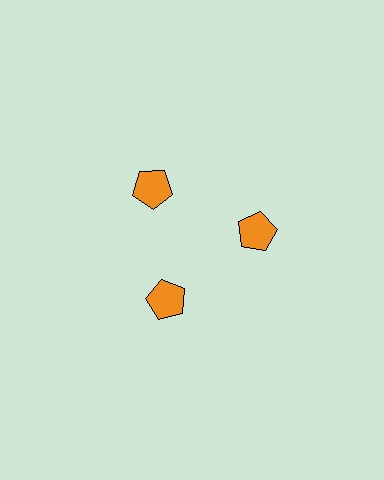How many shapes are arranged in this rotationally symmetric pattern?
There are 3 shapes, arranged in 3 groups of 1.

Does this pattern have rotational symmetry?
Yes, this pattern has 3-fold rotational symmetry. It looks the same after rotating 120 degrees around the center.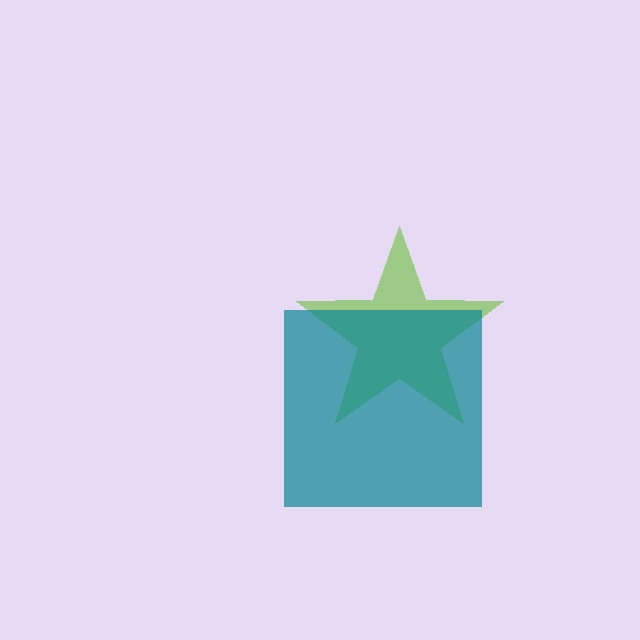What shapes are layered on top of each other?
The layered shapes are: a lime star, a teal square.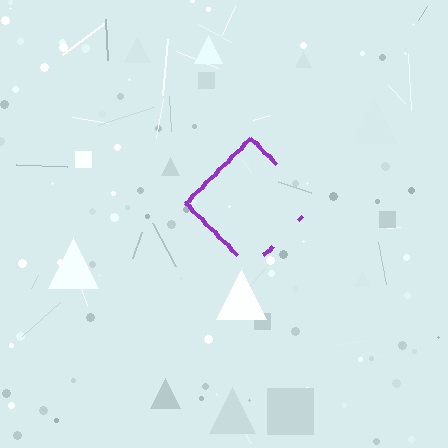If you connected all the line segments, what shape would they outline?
They would outline a diamond.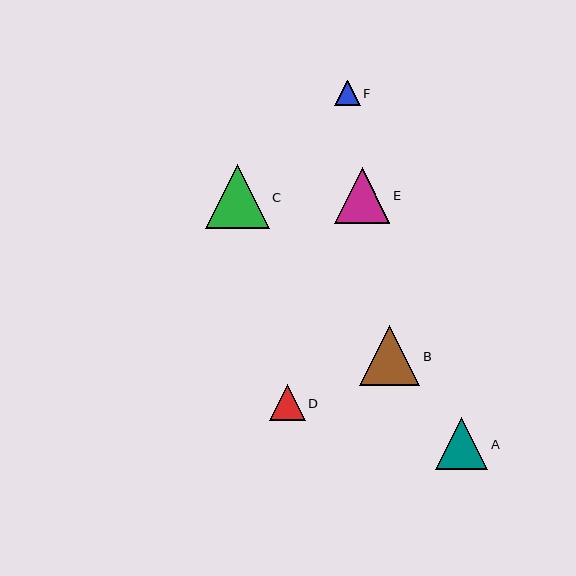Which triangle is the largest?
Triangle C is the largest with a size of approximately 63 pixels.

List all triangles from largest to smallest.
From largest to smallest: C, B, E, A, D, F.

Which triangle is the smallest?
Triangle F is the smallest with a size of approximately 26 pixels.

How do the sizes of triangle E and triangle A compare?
Triangle E and triangle A are approximately the same size.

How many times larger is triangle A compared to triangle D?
Triangle A is approximately 1.5 times the size of triangle D.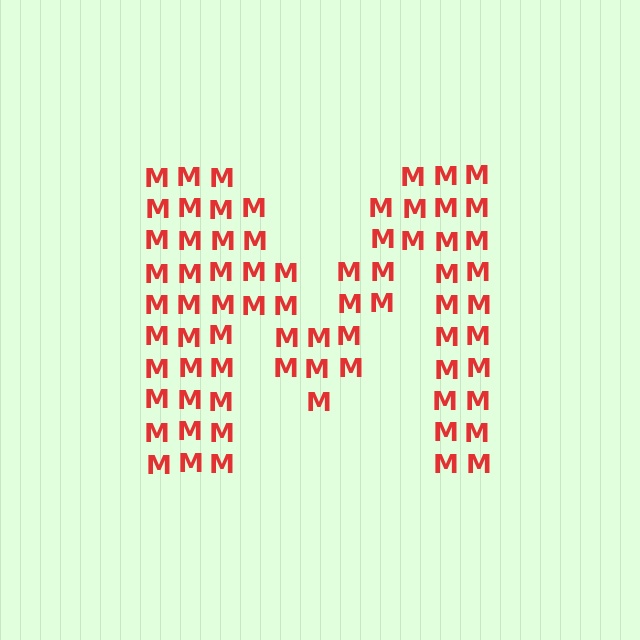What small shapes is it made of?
It is made of small letter M's.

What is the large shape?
The large shape is the letter M.